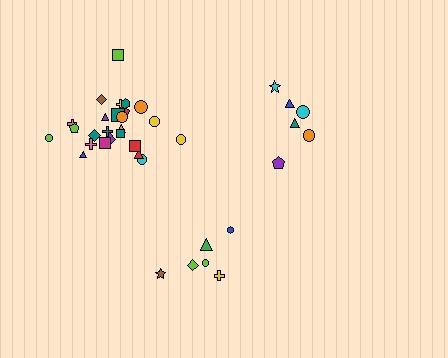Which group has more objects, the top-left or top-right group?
The top-left group.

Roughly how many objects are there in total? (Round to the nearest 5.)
Roughly 35 objects in total.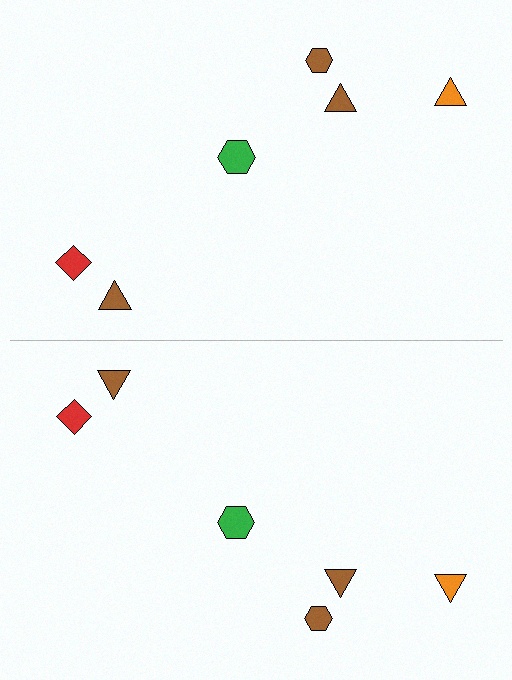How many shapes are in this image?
There are 12 shapes in this image.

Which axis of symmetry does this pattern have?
The pattern has a horizontal axis of symmetry running through the center of the image.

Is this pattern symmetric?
Yes, this pattern has bilateral (reflection) symmetry.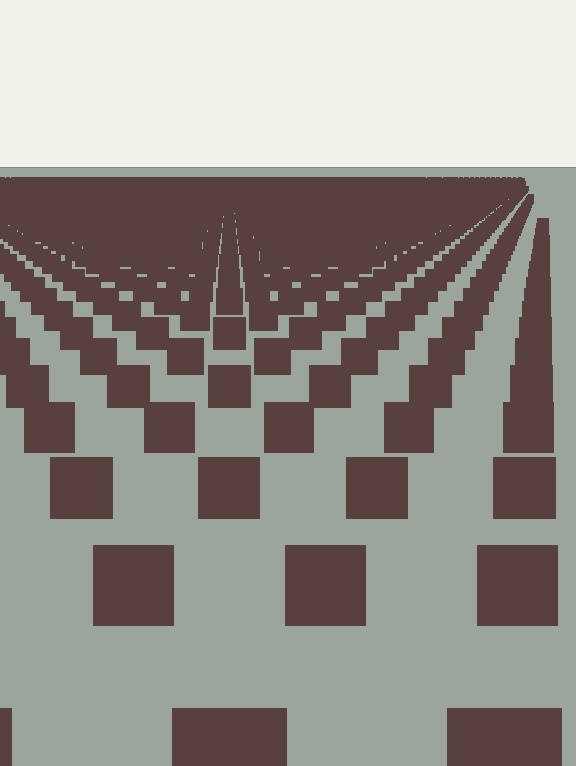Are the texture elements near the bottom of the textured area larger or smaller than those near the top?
Larger. Near the bottom, elements are closer to the viewer and appear at a bigger on-screen size.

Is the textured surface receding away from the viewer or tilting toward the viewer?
The surface is receding away from the viewer. Texture elements get smaller and denser toward the top.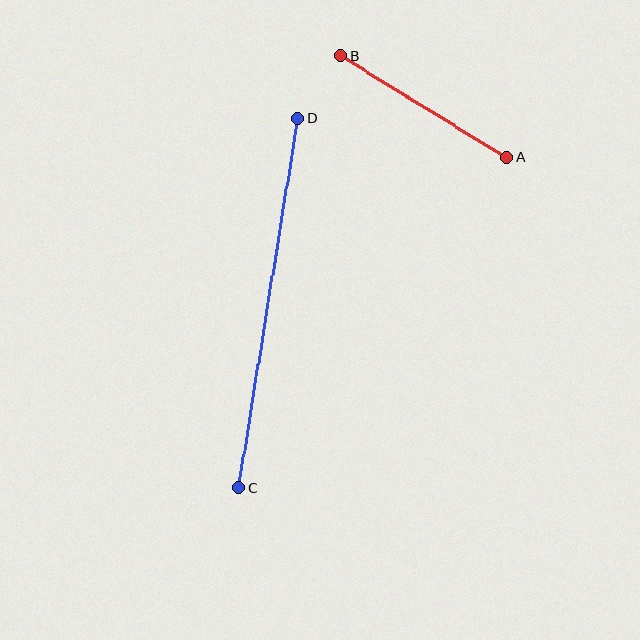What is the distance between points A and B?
The distance is approximately 194 pixels.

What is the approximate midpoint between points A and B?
The midpoint is at approximately (424, 107) pixels.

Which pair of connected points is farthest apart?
Points C and D are farthest apart.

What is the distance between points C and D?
The distance is approximately 374 pixels.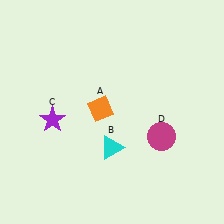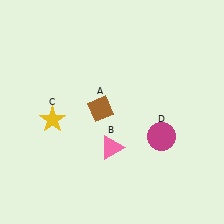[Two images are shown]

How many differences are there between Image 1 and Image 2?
There are 3 differences between the two images.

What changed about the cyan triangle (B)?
In Image 1, B is cyan. In Image 2, it changed to pink.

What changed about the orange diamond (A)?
In Image 1, A is orange. In Image 2, it changed to brown.